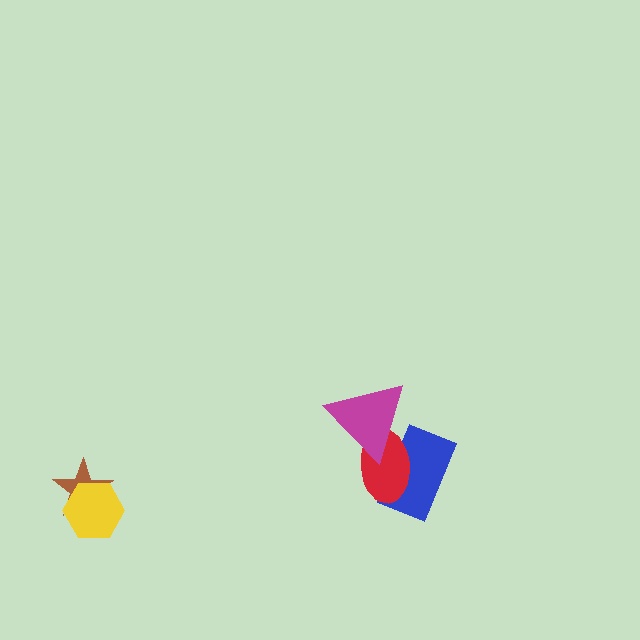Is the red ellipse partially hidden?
Yes, it is partially covered by another shape.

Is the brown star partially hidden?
Yes, it is partially covered by another shape.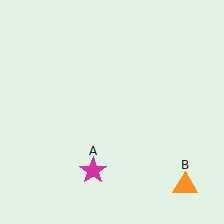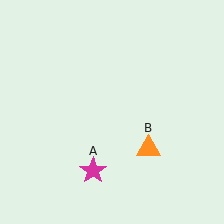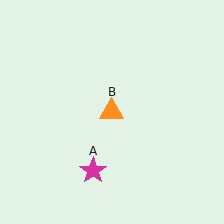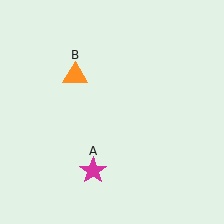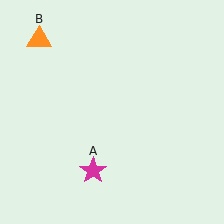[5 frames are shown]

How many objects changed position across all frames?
1 object changed position: orange triangle (object B).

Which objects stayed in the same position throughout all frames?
Magenta star (object A) remained stationary.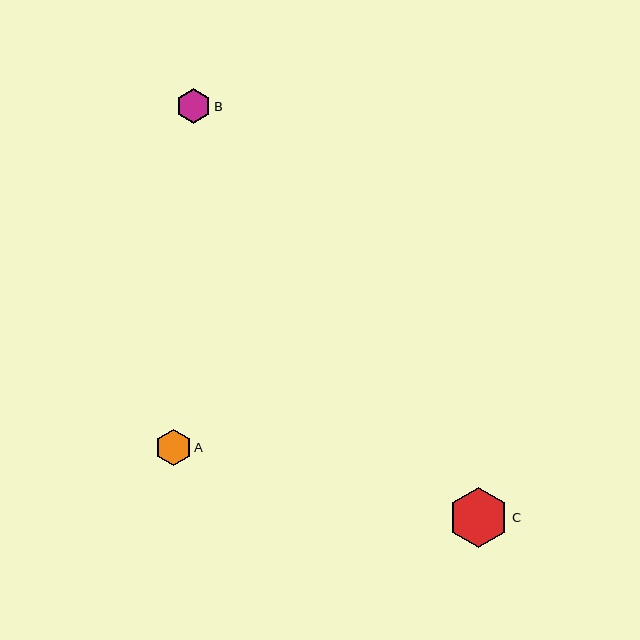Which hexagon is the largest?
Hexagon C is the largest with a size of approximately 60 pixels.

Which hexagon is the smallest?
Hexagon B is the smallest with a size of approximately 35 pixels.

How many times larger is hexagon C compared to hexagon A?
Hexagon C is approximately 1.6 times the size of hexagon A.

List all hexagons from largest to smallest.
From largest to smallest: C, A, B.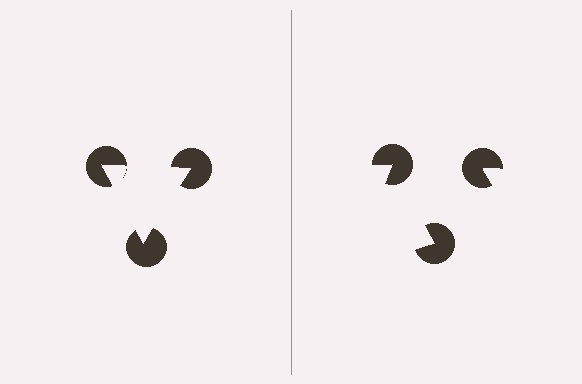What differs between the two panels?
The pac-man discs are positioned identically on both sides; only the wedge orientations differ. On the left they align to a triangle; on the right they are misaligned.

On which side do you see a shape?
An illusory triangle appears on the left side. On the right side the wedge cuts are rotated, so no coherent shape forms.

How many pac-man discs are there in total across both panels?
6 — 3 on each side.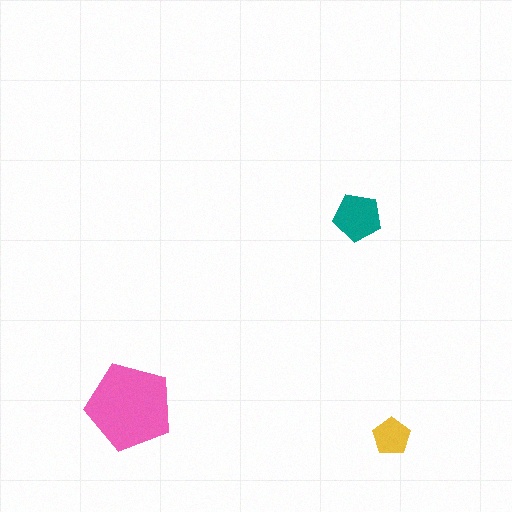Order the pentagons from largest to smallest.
the pink one, the teal one, the yellow one.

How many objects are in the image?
There are 3 objects in the image.